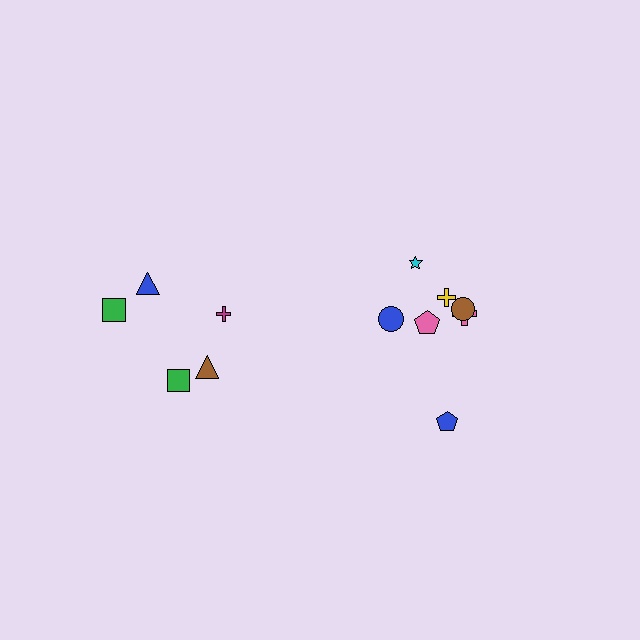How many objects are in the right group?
There are 7 objects.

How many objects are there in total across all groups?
There are 12 objects.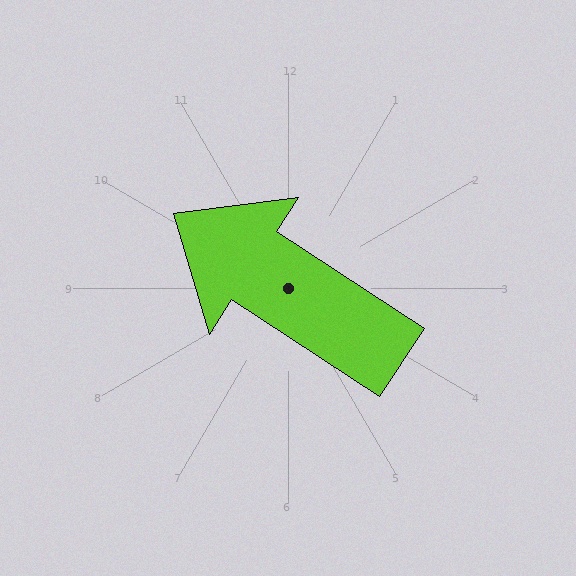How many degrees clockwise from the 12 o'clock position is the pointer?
Approximately 303 degrees.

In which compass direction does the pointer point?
Northwest.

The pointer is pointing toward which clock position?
Roughly 10 o'clock.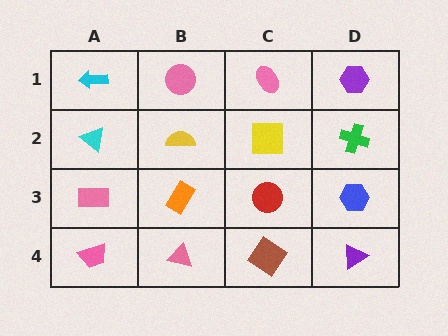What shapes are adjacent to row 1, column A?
A cyan triangle (row 2, column A), a pink circle (row 1, column B).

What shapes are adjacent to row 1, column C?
A yellow square (row 2, column C), a pink circle (row 1, column B), a purple hexagon (row 1, column D).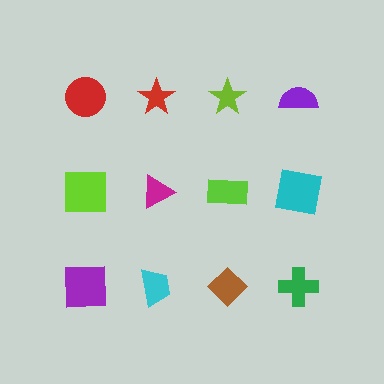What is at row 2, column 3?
A lime rectangle.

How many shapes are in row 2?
4 shapes.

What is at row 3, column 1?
A purple square.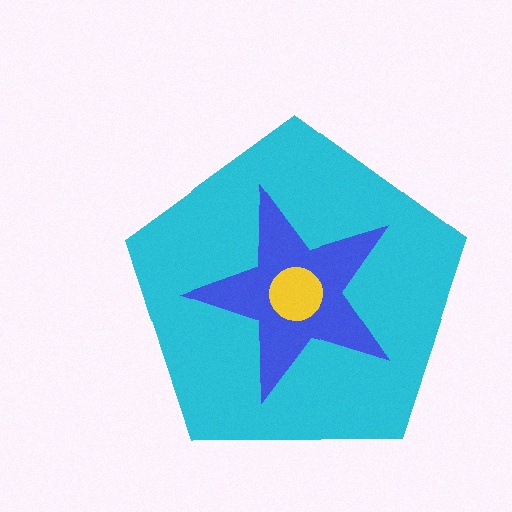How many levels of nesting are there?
3.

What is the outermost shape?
The cyan pentagon.